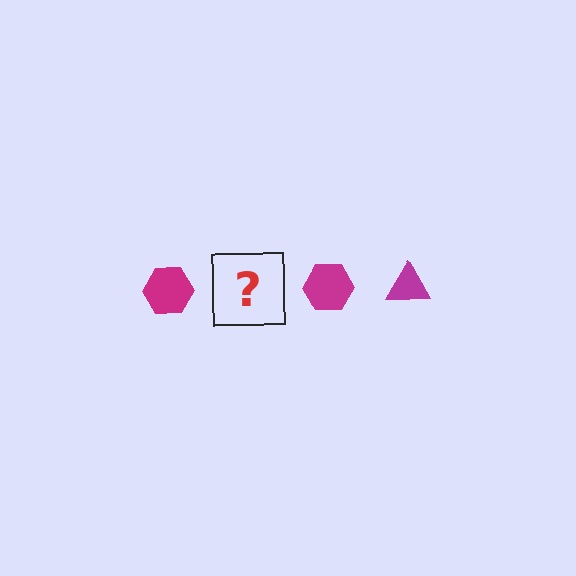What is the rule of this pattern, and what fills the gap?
The rule is that the pattern cycles through hexagon, triangle shapes in magenta. The gap should be filled with a magenta triangle.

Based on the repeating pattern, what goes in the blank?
The blank should be a magenta triangle.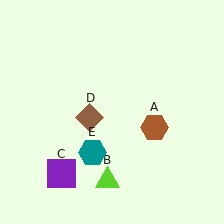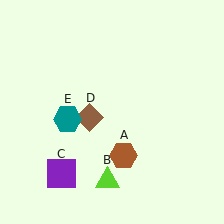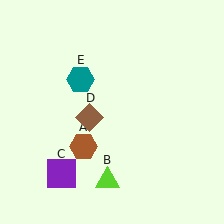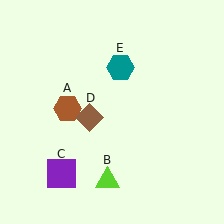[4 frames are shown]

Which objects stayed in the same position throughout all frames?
Lime triangle (object B) and purple square (object C) and brown diamond (object D) remained stationary.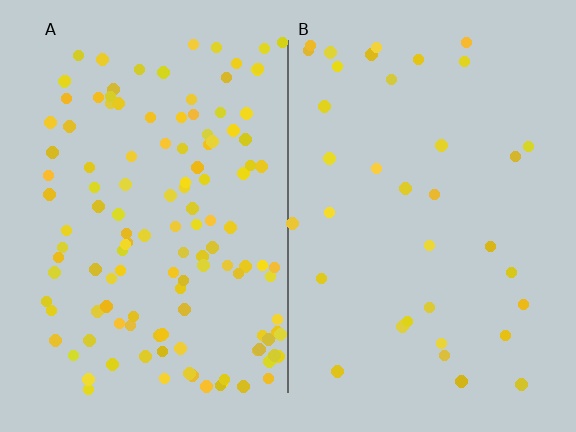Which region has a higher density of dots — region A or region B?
A (the left).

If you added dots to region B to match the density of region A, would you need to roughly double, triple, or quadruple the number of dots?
Approximately quadruple.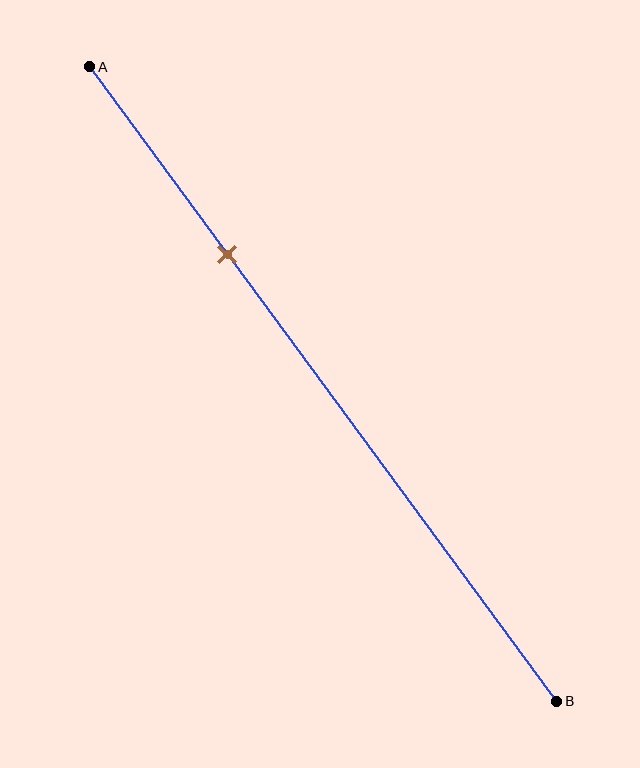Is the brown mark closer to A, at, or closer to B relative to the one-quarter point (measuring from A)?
The brown mark is closer to point B than the one-quarter point of segment AB.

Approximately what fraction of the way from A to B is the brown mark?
The brown mark is approximately 30% of the way from A to B.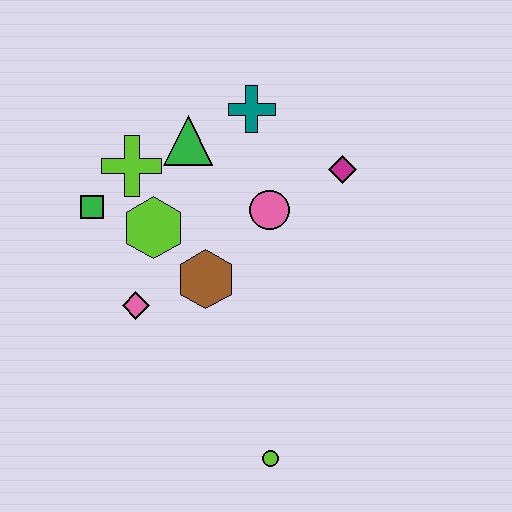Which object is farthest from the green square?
The lime circle is farthest from the green square.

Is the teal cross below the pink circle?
No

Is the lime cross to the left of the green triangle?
Yes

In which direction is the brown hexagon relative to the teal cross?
The brown hexagon is below the teal cross.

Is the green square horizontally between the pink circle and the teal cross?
No